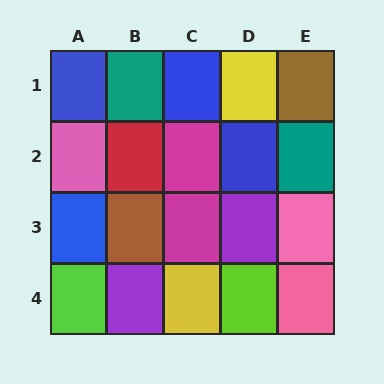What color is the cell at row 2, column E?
Teal.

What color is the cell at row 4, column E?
Pink.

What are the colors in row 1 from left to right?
Blue, teal, blue, yellow, brown.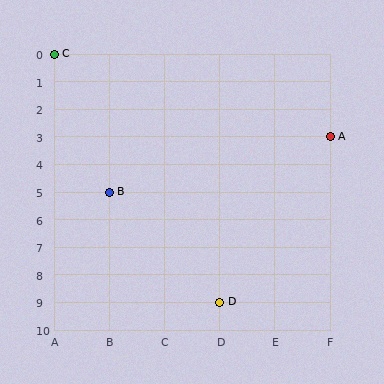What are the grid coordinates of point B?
Point B is at grid coordinates (B, 5).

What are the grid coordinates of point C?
Point C is at grid coordinates (A, 0).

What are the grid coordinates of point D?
Point D is at grid coordinates (D, 9).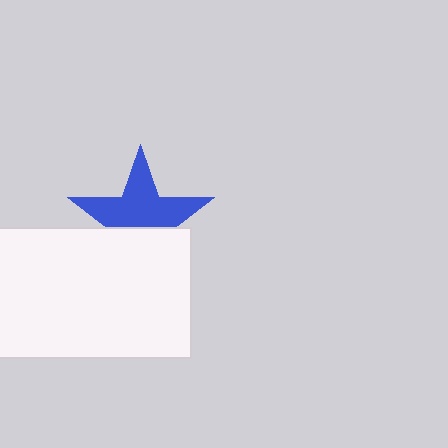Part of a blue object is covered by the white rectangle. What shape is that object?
It is a star.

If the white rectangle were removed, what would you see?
You would see the complete blue star.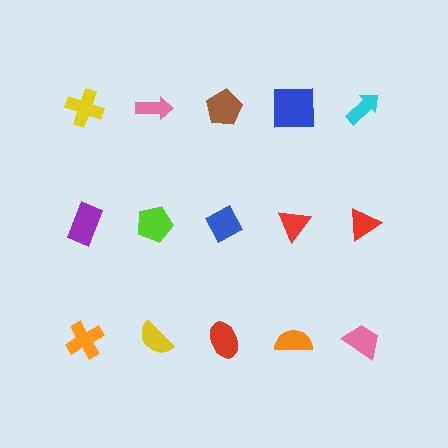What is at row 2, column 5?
A red triangle.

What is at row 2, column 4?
A red triangle.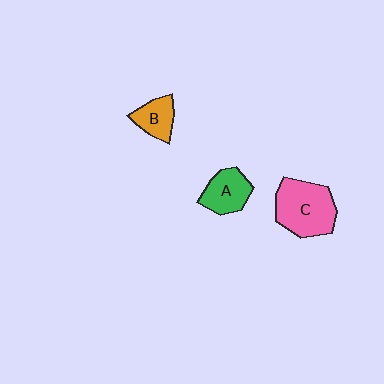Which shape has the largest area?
Shape C (pink).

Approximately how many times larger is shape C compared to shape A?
Approximately 1.7 times.